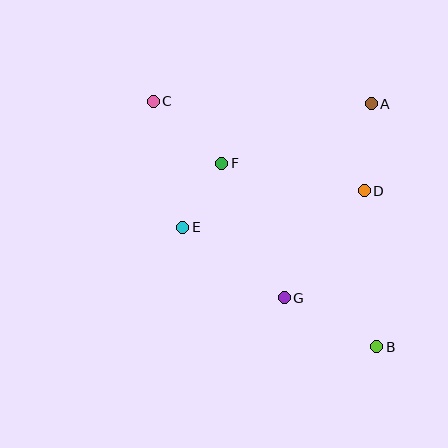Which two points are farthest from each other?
Points B and C are farthest from each other.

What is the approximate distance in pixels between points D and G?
The distance between D and G is approximately 134 pixels.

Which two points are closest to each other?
Points E and F are closest to each other.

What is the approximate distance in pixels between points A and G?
The distance between A and G is approximately 213 pixels.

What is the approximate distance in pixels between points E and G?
The distance between E and G is approximately 124 pixels.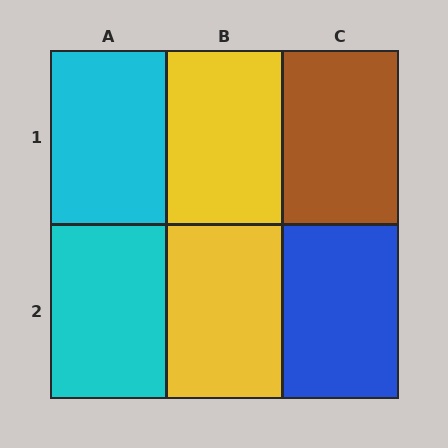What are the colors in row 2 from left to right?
Cyan, yellow, blue.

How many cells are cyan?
2 cells are cyan.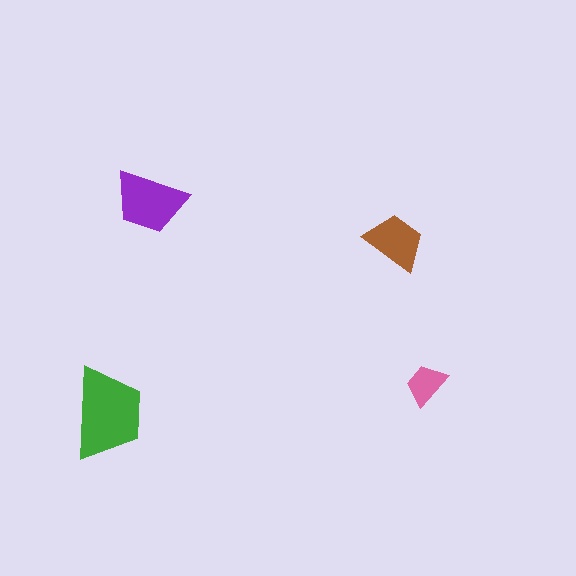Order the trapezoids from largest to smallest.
the green one, the purple one, the brown one, the pink one.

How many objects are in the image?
There are 4 objects in the image.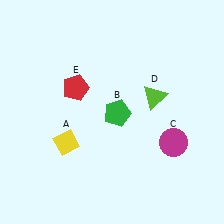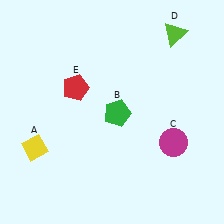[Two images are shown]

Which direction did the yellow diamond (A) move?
The yellow diamond (A) moved left.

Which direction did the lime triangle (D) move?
The lime triangle (D) moved up.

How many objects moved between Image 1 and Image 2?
2 objects moved between the two images.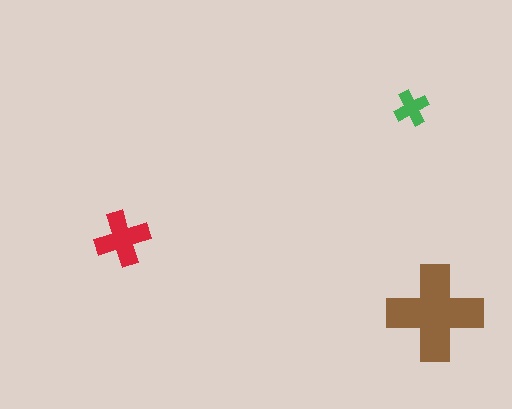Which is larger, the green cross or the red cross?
The red one.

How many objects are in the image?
There are 3 objects in the image.